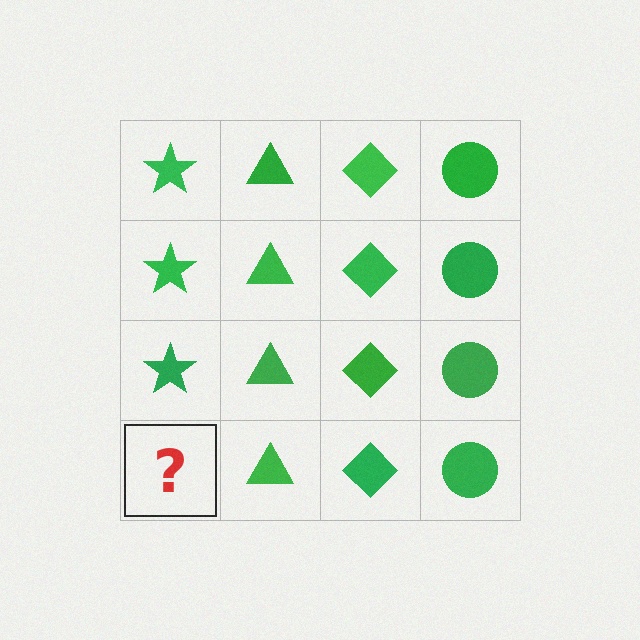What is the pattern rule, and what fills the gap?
The rule is that each column has a consistent shape. The gap should be filled with a green star.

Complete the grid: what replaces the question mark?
The question mark should be replaced with a green star.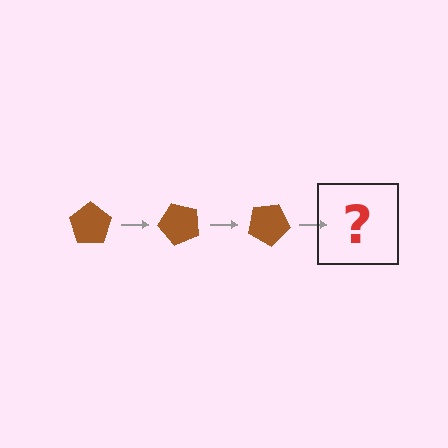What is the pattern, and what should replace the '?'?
The pattern is that the pentagon rotates 50 degrees each step. The '?' should be a brown pentagon rotated 150 degrees.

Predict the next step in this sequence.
The next step is a brown pentagon rotated 150 degrees.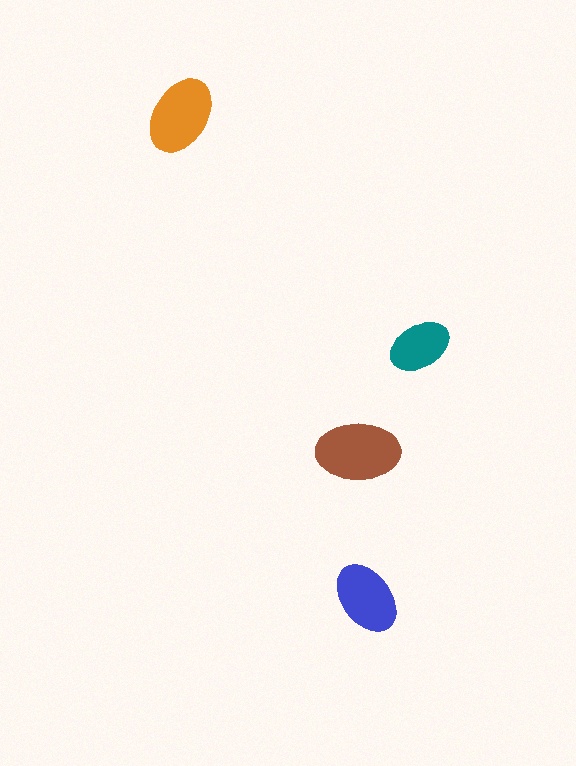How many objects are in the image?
There are 4 objects in the image.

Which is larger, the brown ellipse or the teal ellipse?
The brown one.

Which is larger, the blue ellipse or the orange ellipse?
The orange one.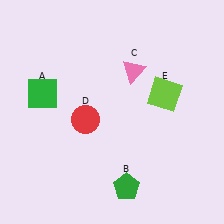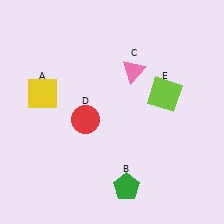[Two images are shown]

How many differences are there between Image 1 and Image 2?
There is 1 difference between the two images.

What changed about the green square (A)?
In Image 1, A is green. In Image 2, it changed to yellow.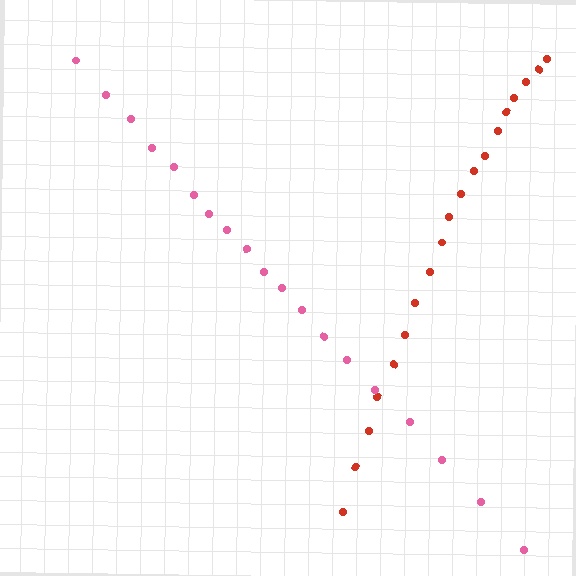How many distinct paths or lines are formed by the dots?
There are 2 distinct paths.